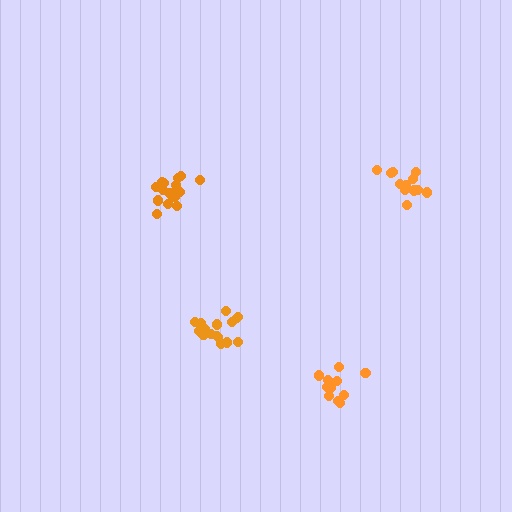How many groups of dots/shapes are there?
There are 4 groups.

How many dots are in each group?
Group 1: 18 dots, Group 2: 12 dots, Group 3: 16 dots, Group 4: 12 dots (58 total).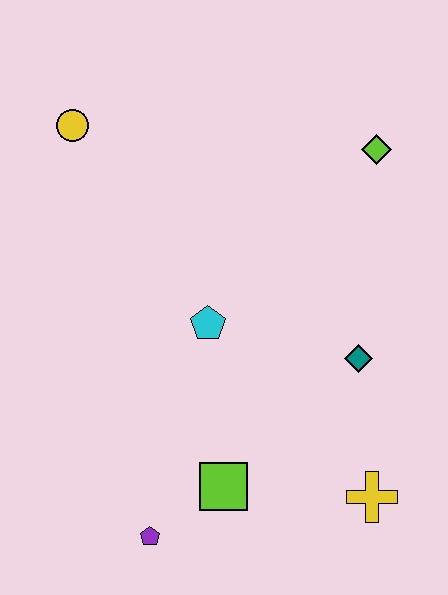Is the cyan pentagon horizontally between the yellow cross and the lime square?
No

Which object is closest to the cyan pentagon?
The teal diamond is closest to the cyan pentagon.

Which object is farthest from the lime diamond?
The purple pentagon is farthest from the lime diamond.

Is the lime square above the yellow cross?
Yes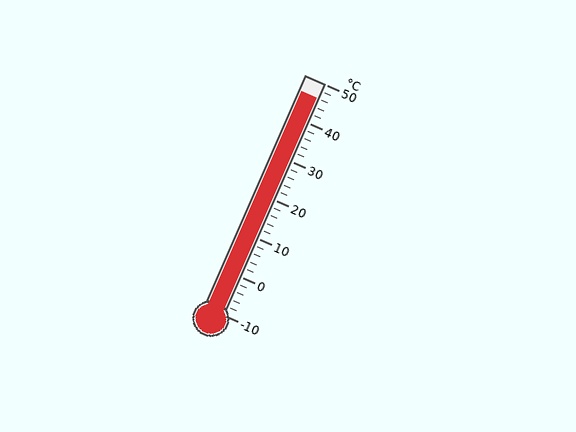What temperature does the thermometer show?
The thermometer shows approximately 46°C.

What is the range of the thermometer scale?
The thermometer scale ranges from -10°C to 50°C.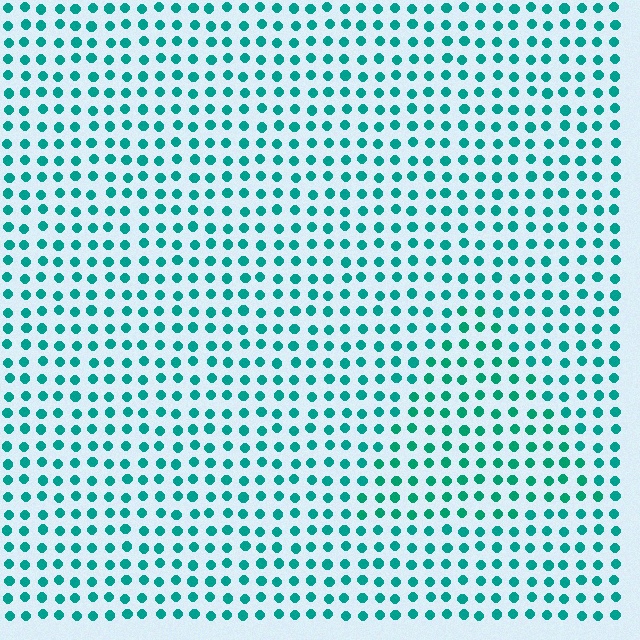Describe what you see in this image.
The image is filled with small teal elements in a uniform arrangement. A triangle-shaped region is visible where the elements are tinted to a slightly different hue, forming a subtle color boundary.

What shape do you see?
I see a triangle.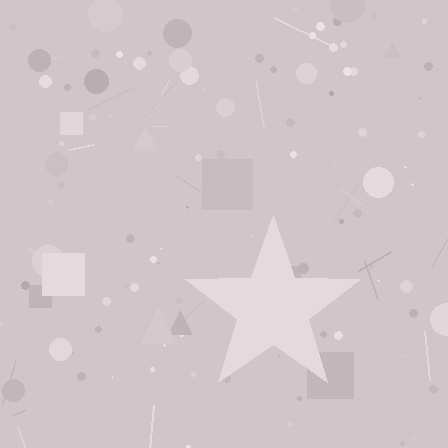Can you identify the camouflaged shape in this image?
The camouflaged shape is a star.